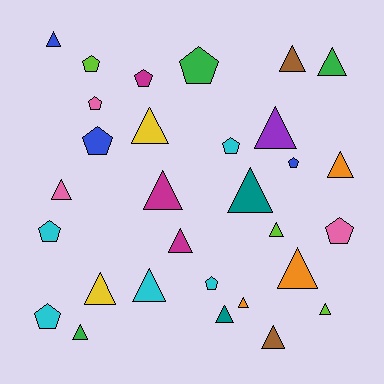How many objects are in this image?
There are 30 objects.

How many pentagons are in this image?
There are 11 pentagons.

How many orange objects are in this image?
There are 3 orange objects.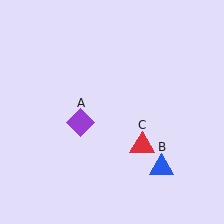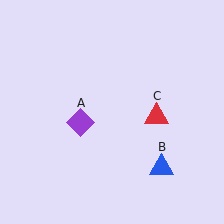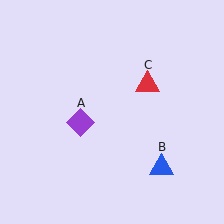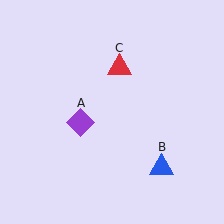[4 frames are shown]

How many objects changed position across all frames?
1 object changed position: red triangle (object C).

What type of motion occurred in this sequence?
The red triangle (object C) rotated counterclockwise around the center of the scene.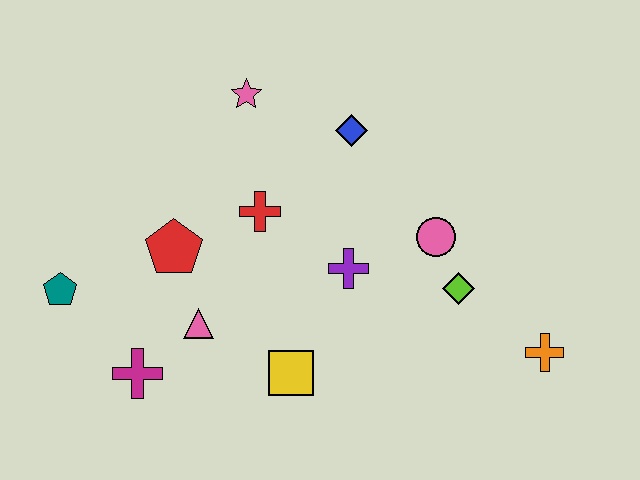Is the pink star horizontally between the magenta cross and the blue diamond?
Yes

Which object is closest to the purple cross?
The pink circle is closest to the purple cross.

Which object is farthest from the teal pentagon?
The orange cross is farthest from the teal pentagon.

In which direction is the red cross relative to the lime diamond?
The red cross is to the left of the lime diamond.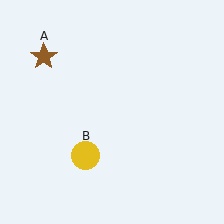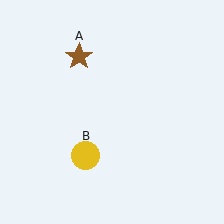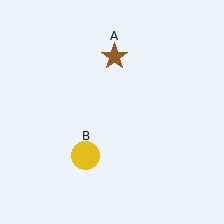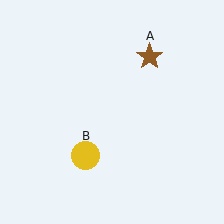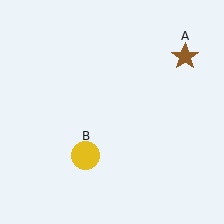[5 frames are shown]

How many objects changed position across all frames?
1 object changed position: brown star (object A).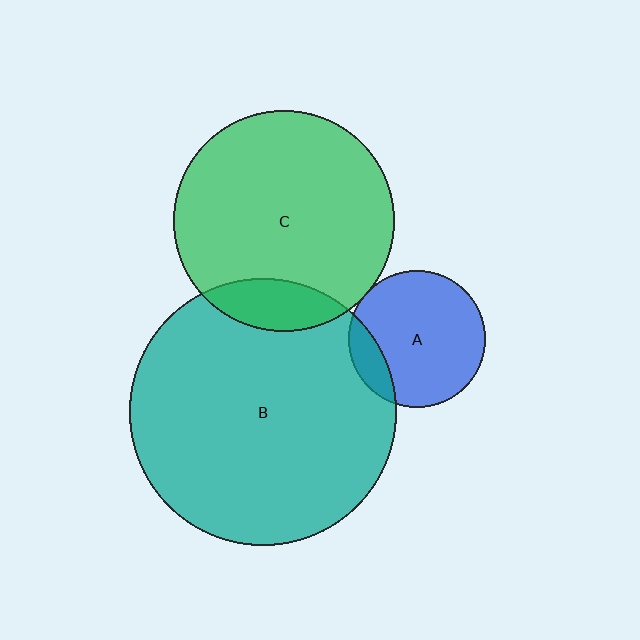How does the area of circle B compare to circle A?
Approximately 3.8 times.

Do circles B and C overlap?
Yes.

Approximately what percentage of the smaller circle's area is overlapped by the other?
Approximately 15%.